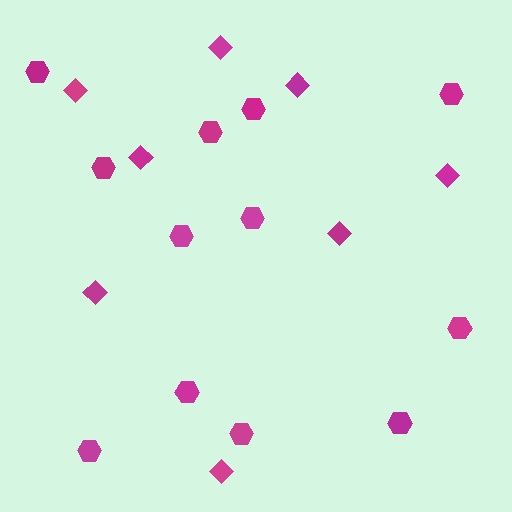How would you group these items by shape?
There are 2 groups: one group of diamonds (8) and one group of hexagons (12).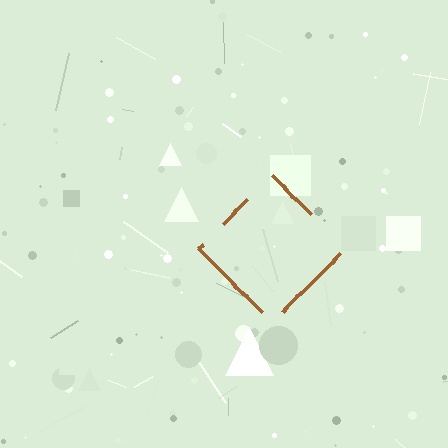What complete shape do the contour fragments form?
The contour fragments form a diamond.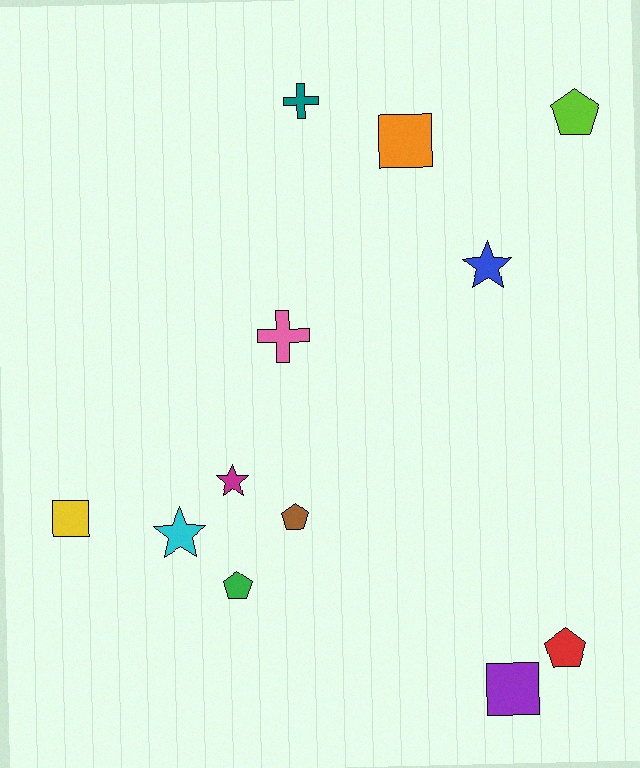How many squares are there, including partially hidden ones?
There are 3 squares.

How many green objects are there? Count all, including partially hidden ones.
There is 1 green object.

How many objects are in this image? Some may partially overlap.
There are 12 objects.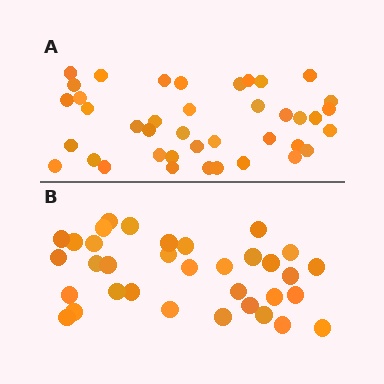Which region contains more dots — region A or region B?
Region A (the top region) has more dots.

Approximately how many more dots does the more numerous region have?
Region A has about 6 more dots than region B.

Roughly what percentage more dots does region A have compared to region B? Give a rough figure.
About 20% more.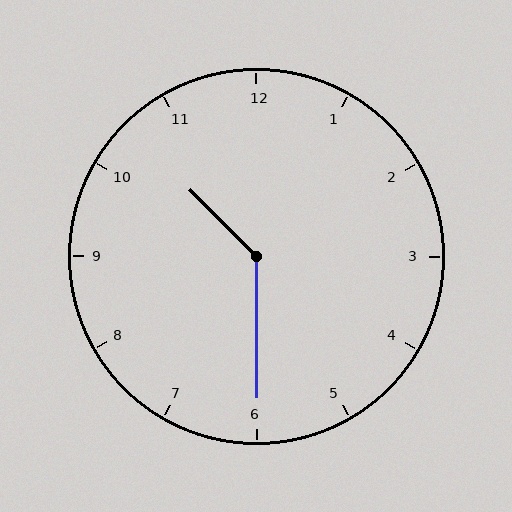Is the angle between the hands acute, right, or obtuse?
It is obtuse.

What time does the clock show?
10:30.